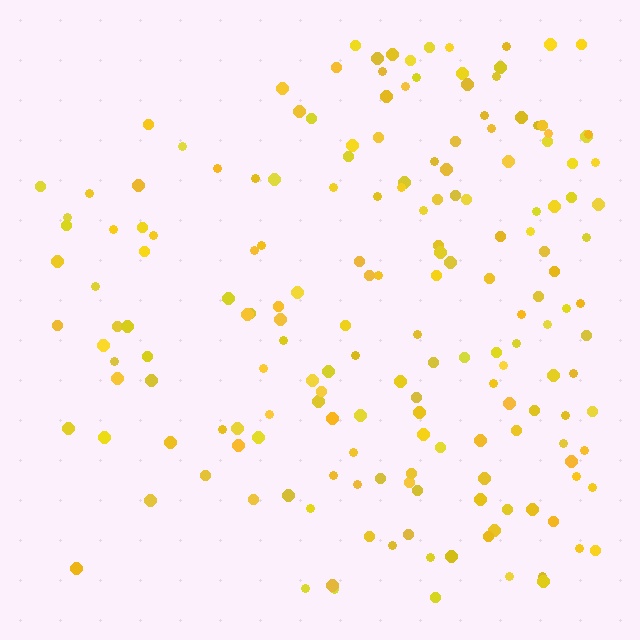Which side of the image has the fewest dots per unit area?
The left.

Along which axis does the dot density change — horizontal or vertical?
Horizontal.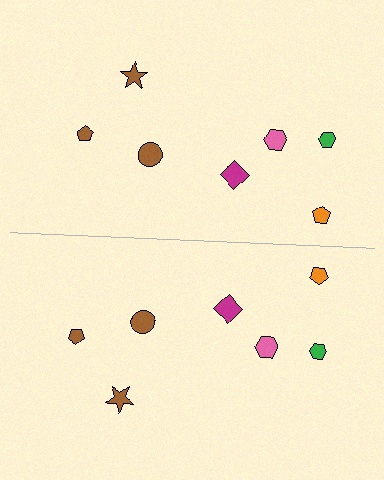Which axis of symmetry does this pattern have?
The pattern has a horizontal axis of symmetry running through the center of the image.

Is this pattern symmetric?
Yes, this pattern has bilateral (reflection) symmetry.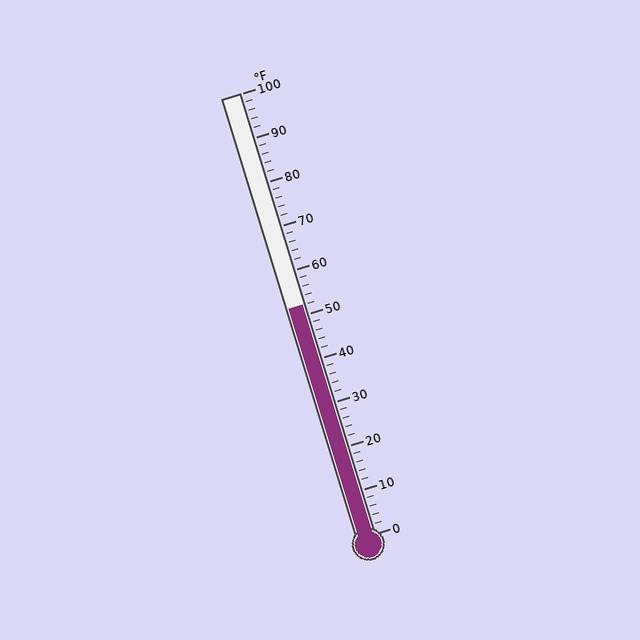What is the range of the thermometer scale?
The thermometer scale ranges from 0°F to 100°F.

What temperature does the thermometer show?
The thermometer shows approximately 52°F.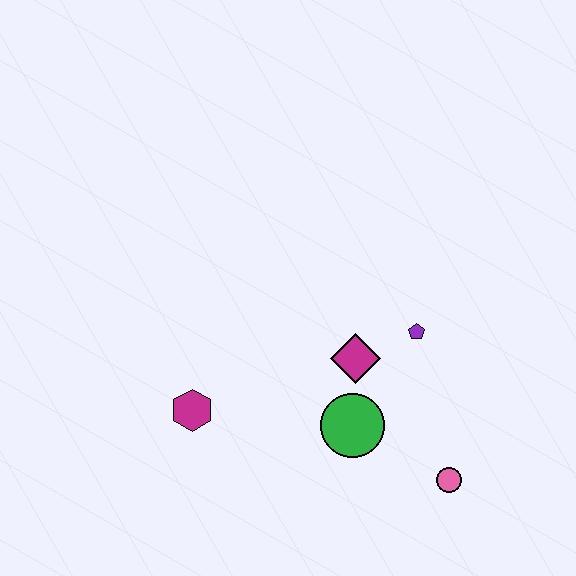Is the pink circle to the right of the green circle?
Yes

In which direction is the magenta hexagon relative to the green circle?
The magenta hexagon is to the left of the green circle.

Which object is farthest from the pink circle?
The magenta hexagon is farthest from the pink circle.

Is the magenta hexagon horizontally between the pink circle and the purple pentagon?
No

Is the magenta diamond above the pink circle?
Yes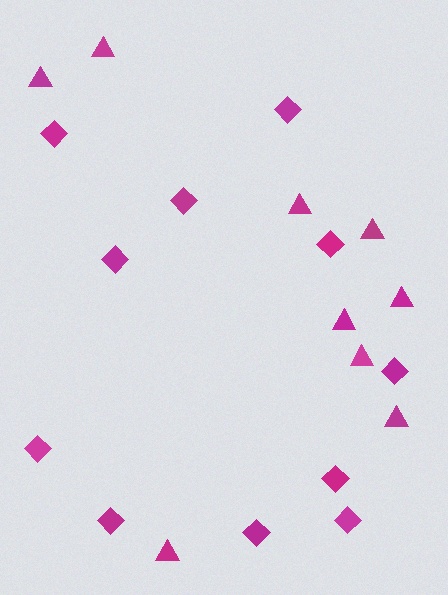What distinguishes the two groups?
There are 2 groups: one group of diamonds (11) and one group of triangles (9).